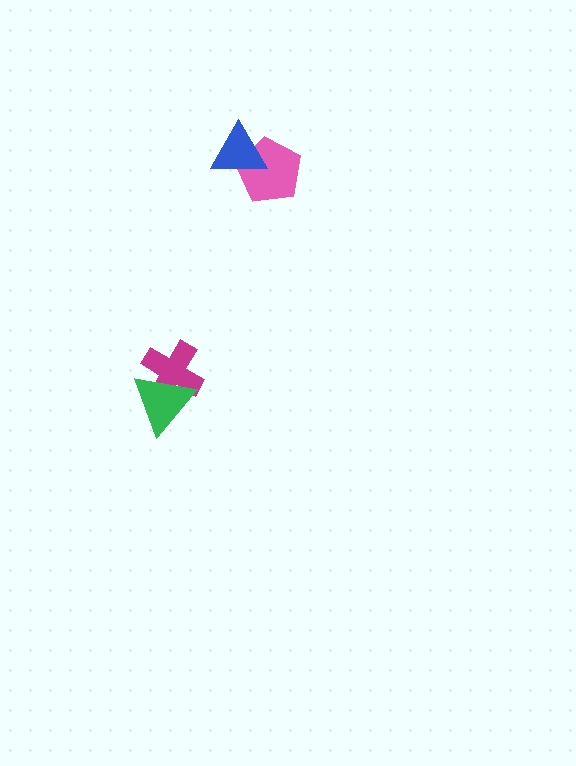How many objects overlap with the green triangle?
1 object overlaps with the green triangle.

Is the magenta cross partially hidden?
Yes, it is partially covered by another shape.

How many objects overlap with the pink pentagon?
1 object overlaps with the pink pentagon.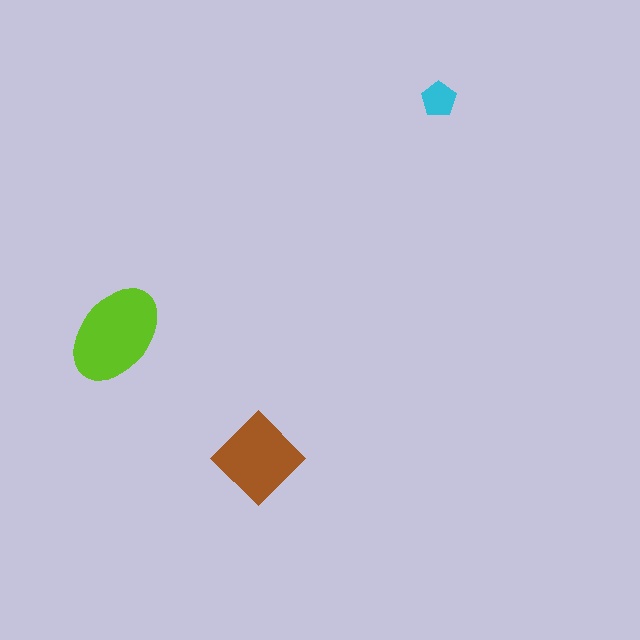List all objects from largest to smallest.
The lime ellipse, the brown diamond, the cyan pentagon.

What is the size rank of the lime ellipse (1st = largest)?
1st.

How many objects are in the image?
There are 3 objects in the image.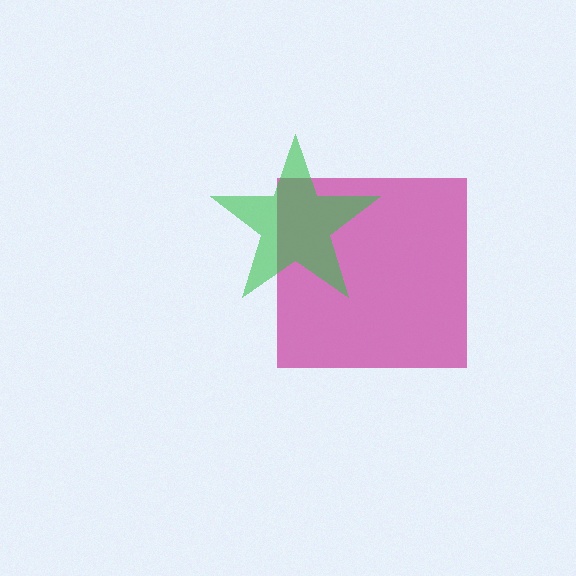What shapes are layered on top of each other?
The layered shapes are: a magenta square, a green star.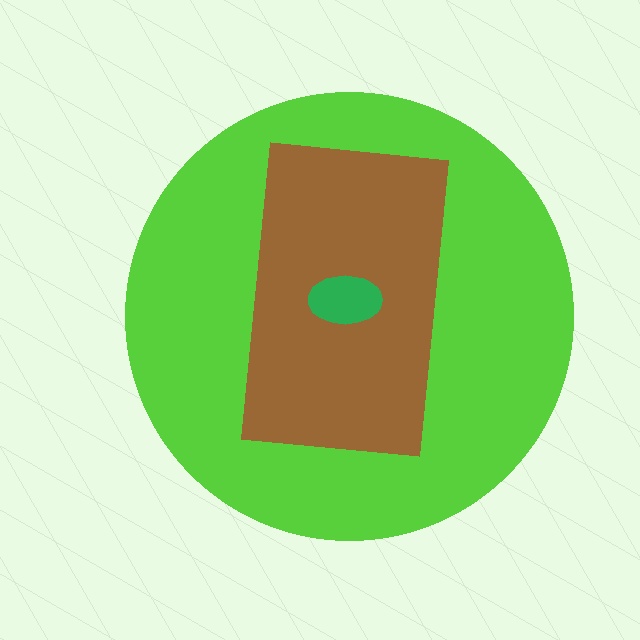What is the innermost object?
The green ellipse.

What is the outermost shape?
The lime circle.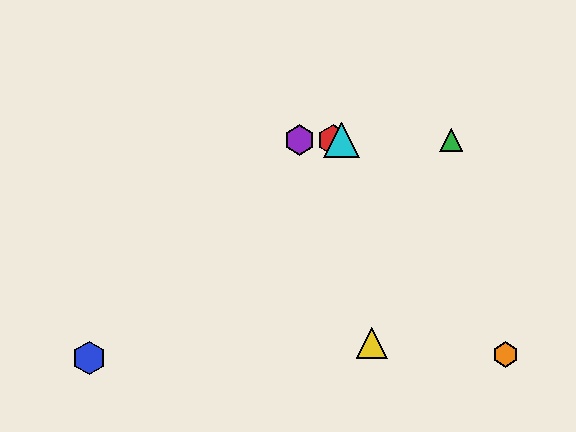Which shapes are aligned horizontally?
The red hexagon, the green triangle, the purple hexagon, the cyan triangle are aligned horizontally.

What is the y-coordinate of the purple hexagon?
The purple hexagon is at y≈140.